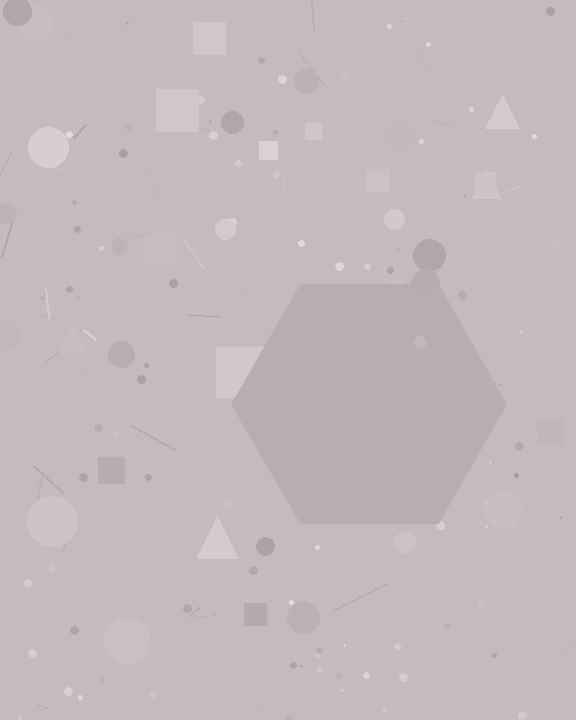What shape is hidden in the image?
A hexagon is hidden in the image.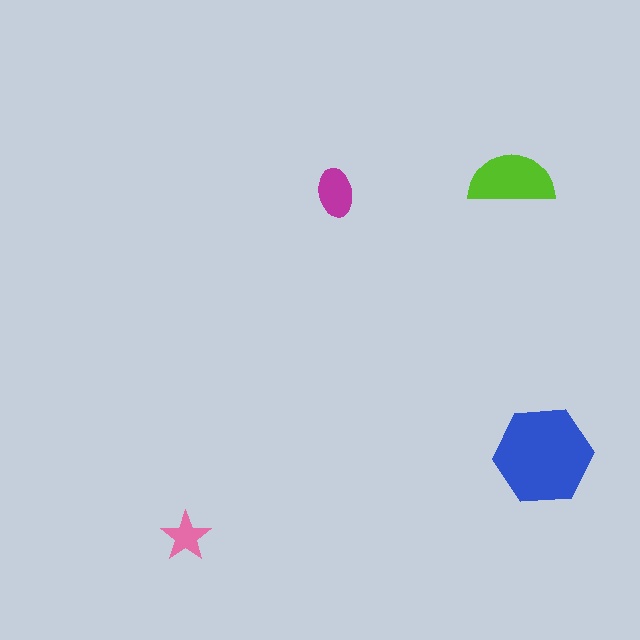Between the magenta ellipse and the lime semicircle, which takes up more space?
The lime semicircle.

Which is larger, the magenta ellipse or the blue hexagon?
The blue hexagon.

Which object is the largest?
The blue hexagon.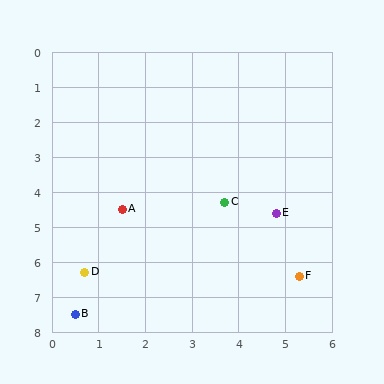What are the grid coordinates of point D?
Point D is at approximately (0.7, 6.3).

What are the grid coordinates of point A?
Point A is at approximately (1.5, 4.5).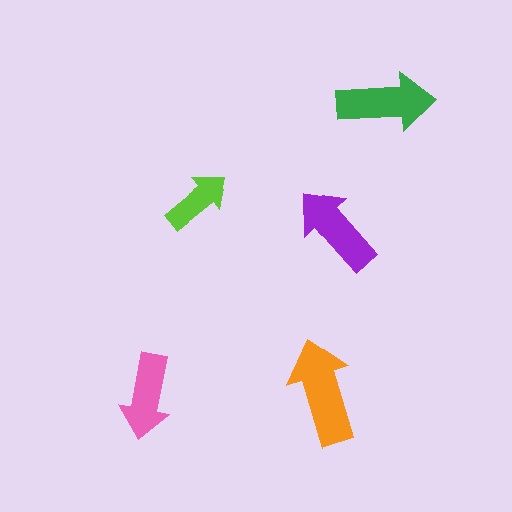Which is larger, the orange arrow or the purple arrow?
The orange one.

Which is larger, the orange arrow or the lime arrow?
The orange one.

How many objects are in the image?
There are 5 objects in the image.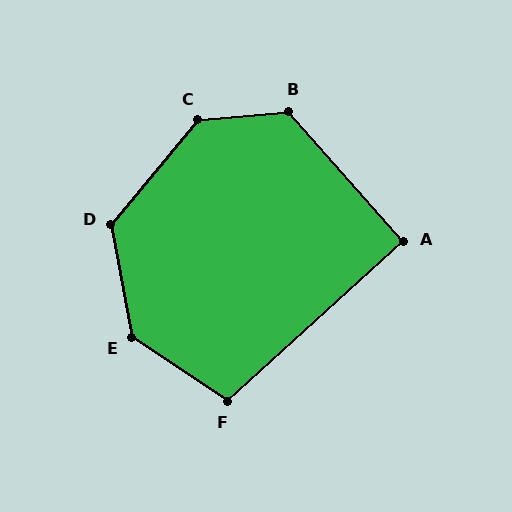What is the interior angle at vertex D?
Approximately 130 degrees (obtuse).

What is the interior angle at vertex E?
Approximately 134 degrees (obtuse).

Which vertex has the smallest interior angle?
A, at approximately 91 degrees.